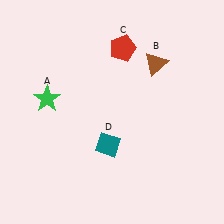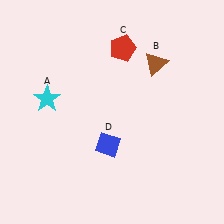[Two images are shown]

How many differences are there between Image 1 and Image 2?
There are 2 differences between the two images.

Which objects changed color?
A changed from green to cyan. D changed from teal to blue.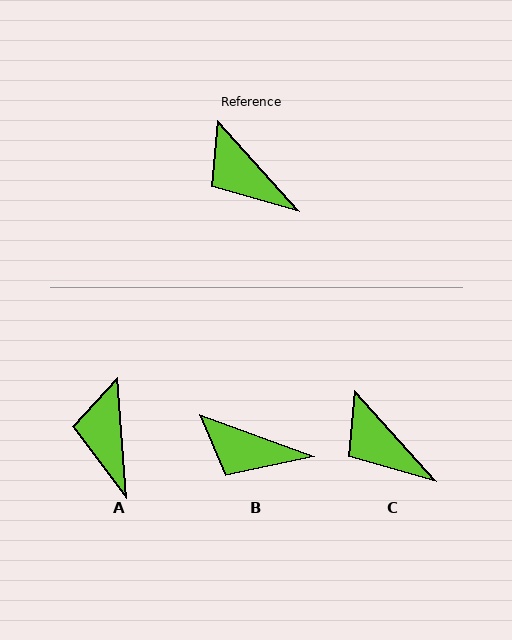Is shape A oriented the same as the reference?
No, it is off by about 37 degrees.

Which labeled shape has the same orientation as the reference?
C.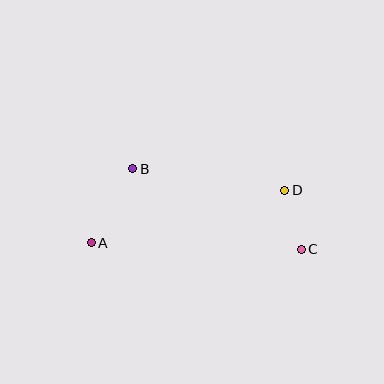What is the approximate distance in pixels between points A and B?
The distance between A and B is approximately 85 pixels.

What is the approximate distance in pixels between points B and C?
The distance between B and C is approximately 186 pixels.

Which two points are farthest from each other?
Points A and C are farthest from each other.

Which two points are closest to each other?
Points C and D are closest to each other.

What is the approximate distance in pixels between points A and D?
The distance between A and D is approximately 201 pixels.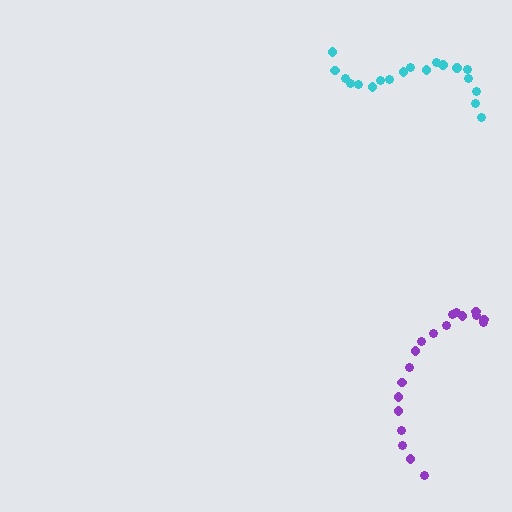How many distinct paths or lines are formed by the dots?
There are 2 distinct paths.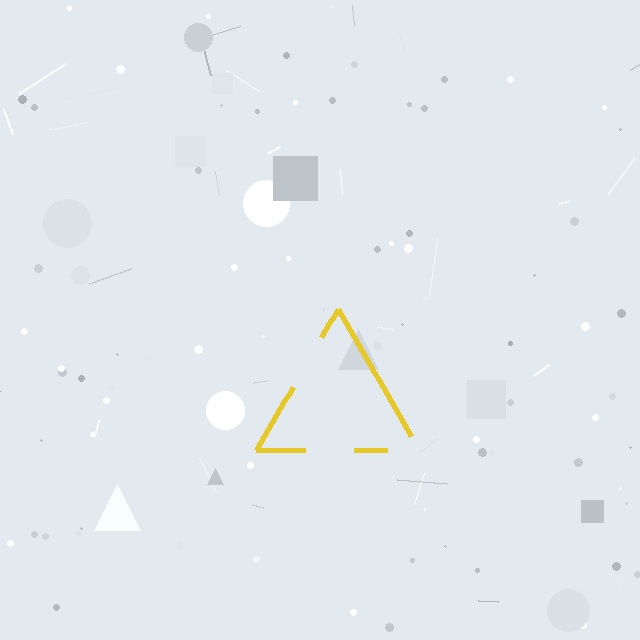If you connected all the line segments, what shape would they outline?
They would outline a triangle.